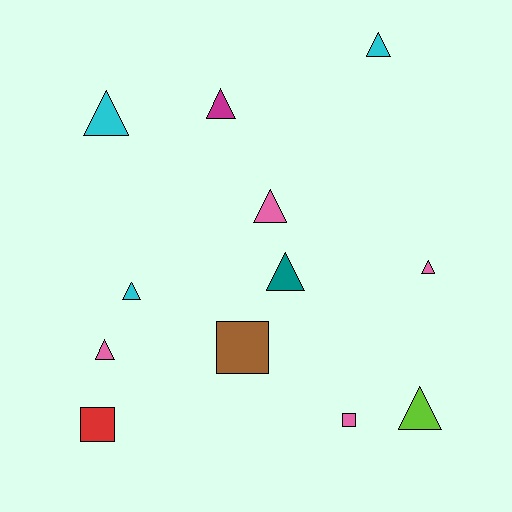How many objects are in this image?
There are 12 objects.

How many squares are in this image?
There are 3 squares.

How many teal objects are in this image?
There is 1 teal object.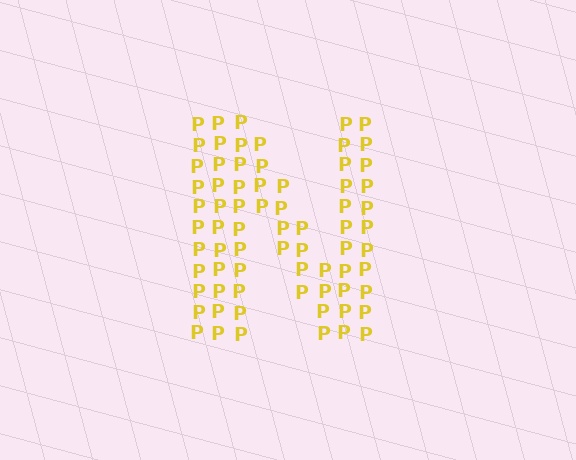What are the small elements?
The small elements are letter P's.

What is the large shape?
The large shape is the letter N.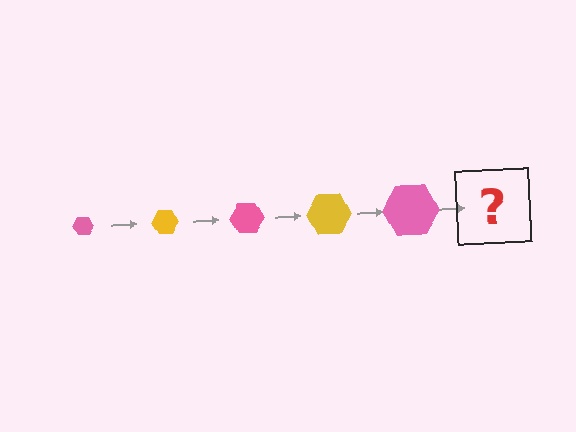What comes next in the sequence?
The next element should be a yellow hexagon, larger than the previous one.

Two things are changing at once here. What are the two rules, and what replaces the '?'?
The two rules are that the hexagon grows larger each step and the color cycles through pink and yellow. The '?' should be a yellow hexagon, larger than the previous one.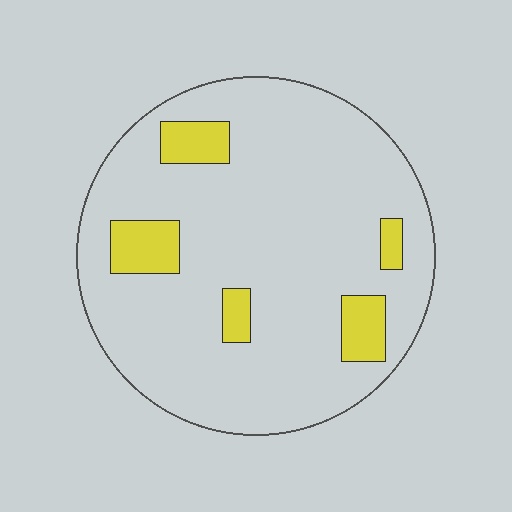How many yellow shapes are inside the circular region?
5.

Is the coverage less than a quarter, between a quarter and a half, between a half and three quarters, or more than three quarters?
Less than a quarter.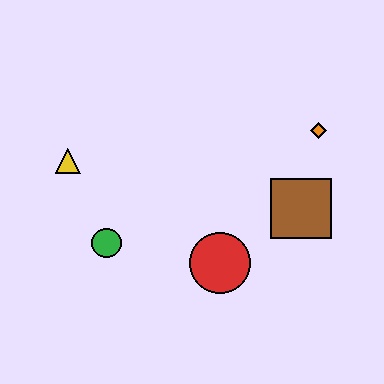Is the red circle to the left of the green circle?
No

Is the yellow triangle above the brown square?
Yes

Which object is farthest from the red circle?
The yellow triangle is farthest from the red circle.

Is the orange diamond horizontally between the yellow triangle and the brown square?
No